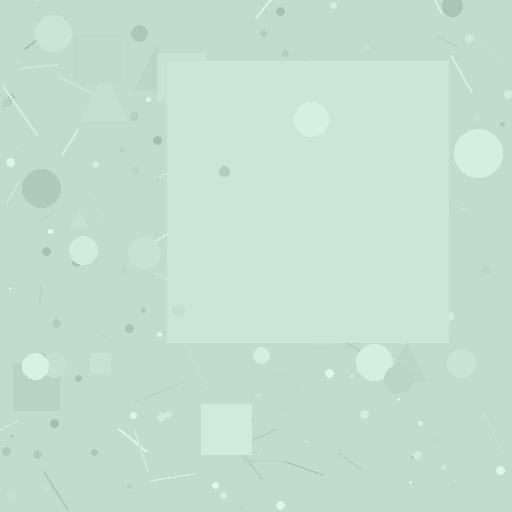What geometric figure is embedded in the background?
A square is embedded in the background.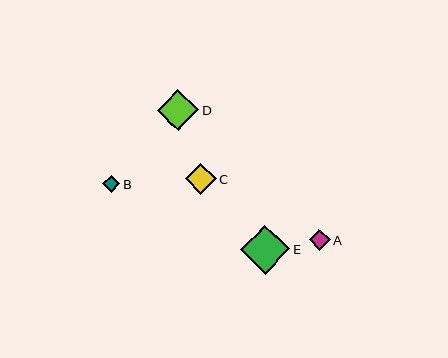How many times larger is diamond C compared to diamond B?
Diamond C is approximately 1.8 times the size of diamond B.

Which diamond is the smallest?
Diamond B is the smallest with a size of approximately 17 pixels.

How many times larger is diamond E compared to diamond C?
Diamond E is approximately 1.6 times the size of diamond C.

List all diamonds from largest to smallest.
From largest to smallest: E, D, C, A, B.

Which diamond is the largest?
Diamond E is the largest with a size of approximately 49 pixels.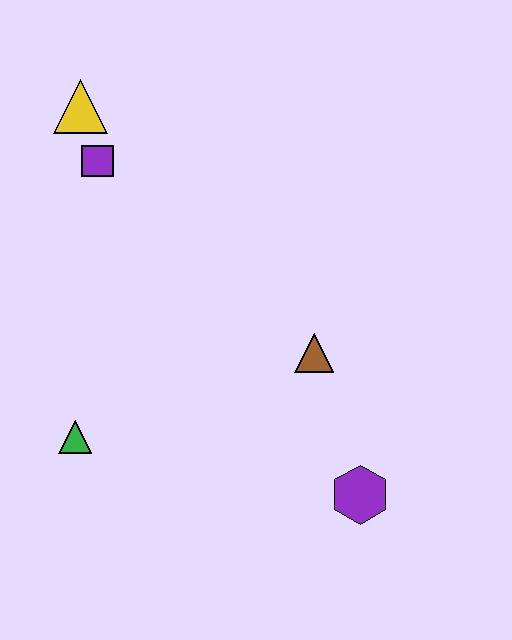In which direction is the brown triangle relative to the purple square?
The brown triangle is to the right of the purple square.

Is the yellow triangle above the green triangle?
Yes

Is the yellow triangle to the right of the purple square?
No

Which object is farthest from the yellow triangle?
The purple hexagon is farthest from the yellow triangle.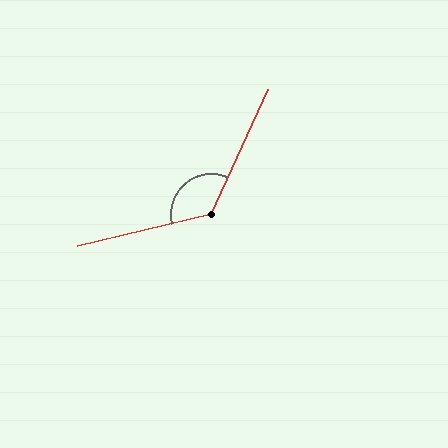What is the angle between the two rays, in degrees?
Approximately 128 degrees.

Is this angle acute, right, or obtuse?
It is obtuse.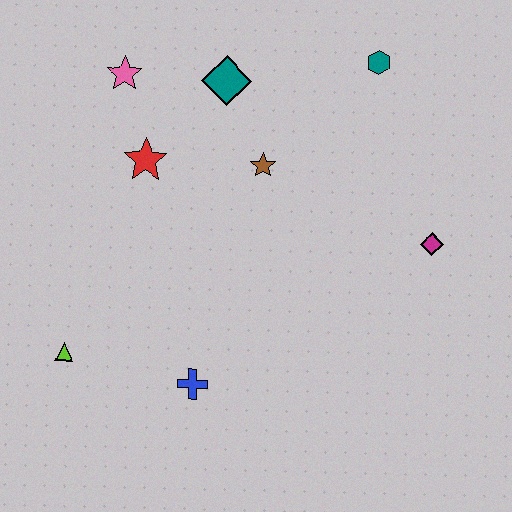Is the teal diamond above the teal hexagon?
No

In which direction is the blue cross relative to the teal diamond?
The blue cross is below the teal diamond.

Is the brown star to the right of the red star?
Yes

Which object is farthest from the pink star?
The magenta diamond is farthest from the pink star.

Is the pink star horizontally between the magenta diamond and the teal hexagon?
No